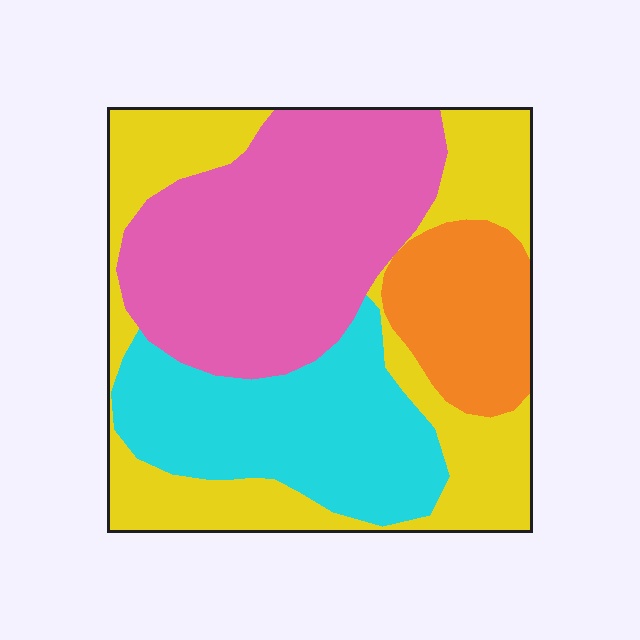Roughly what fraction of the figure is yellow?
Yellow covers 30% of the figure.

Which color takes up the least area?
Orange, at roughly 15%.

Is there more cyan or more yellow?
Yellow.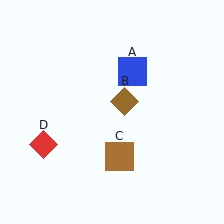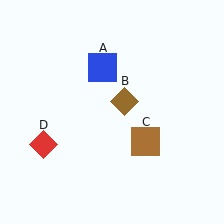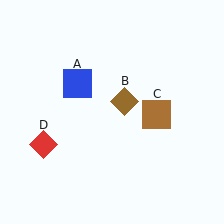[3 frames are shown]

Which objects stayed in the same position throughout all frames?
Brown diamond (object B) and red diamond (object D) remained stationary.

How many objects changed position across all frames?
2 objects changed position: blue square (object A), brown square (object C).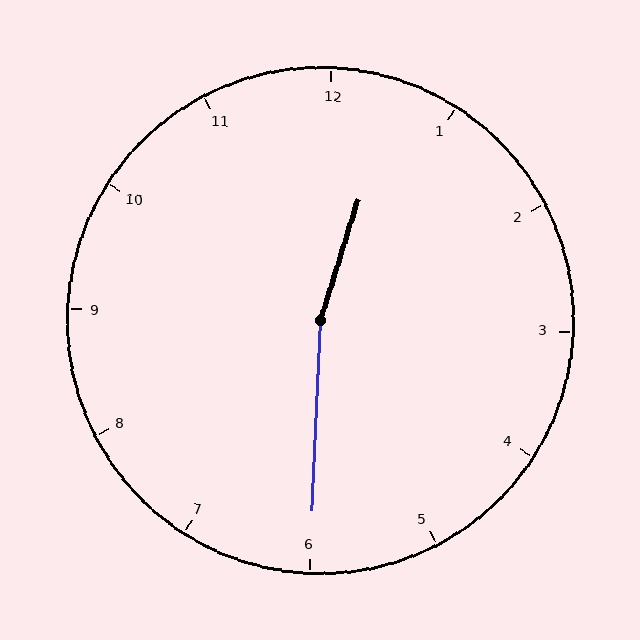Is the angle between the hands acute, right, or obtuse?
It is obtuse.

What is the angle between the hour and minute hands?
Approximately 165 degrees.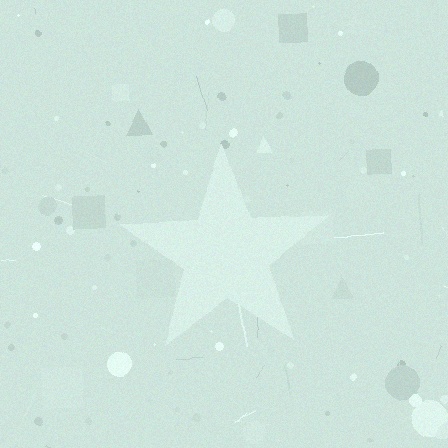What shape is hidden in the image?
A star is hidden in the image.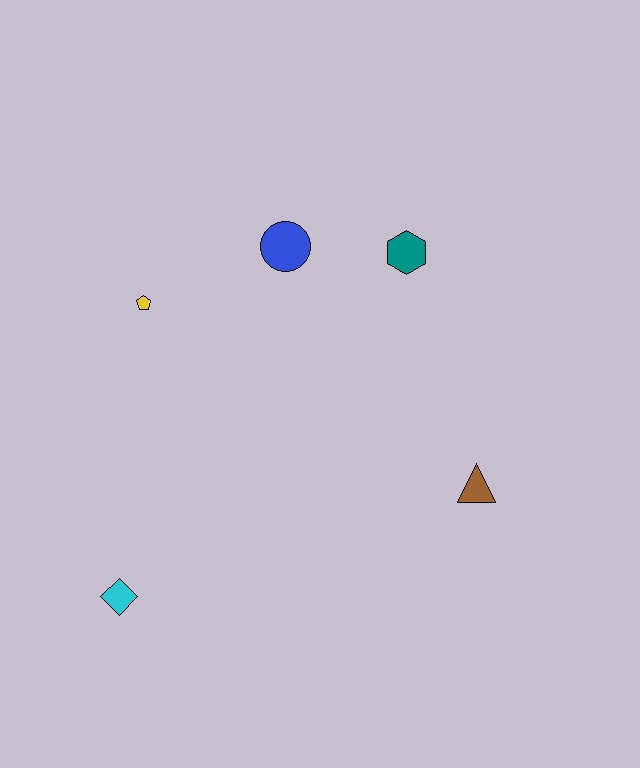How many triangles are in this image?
There is 1 triangle.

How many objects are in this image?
There are 5 objects.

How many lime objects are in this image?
There are no lime objects.